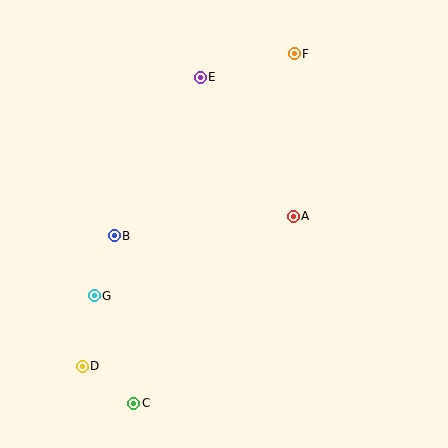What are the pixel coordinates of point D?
Point D is at (82, 366).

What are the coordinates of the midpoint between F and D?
The midpoint between F and D is at (188, 210).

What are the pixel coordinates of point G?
Point G is at (94, 296).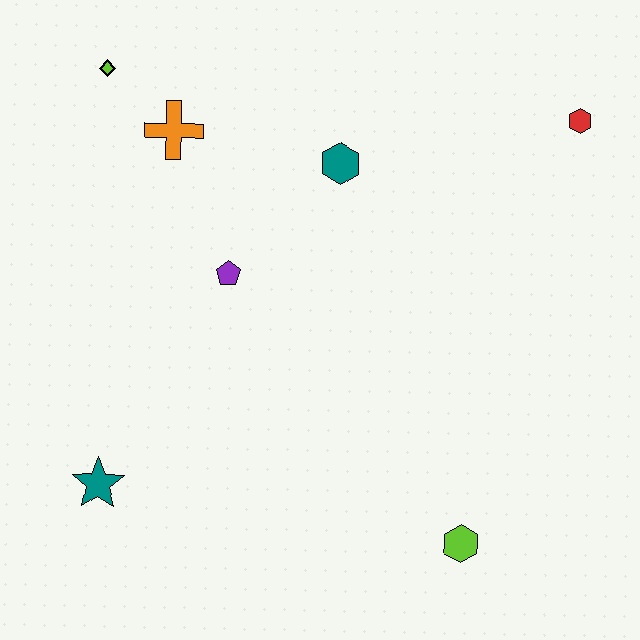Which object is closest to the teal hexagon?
The purple pentagon is closest to the teal hexagon.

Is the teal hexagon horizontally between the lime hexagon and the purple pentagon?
Yes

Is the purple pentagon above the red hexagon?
No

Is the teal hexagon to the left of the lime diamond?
No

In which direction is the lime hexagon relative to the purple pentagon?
The lime hexagon is below the purple pentagon.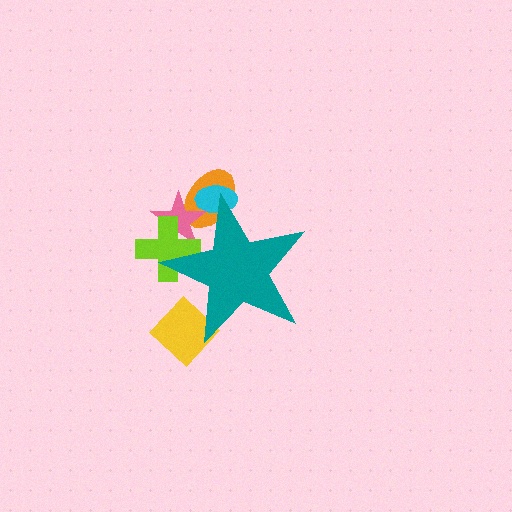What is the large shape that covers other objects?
A teal star.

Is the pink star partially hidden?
Yes, the pink star is partially hidden behind the teal star.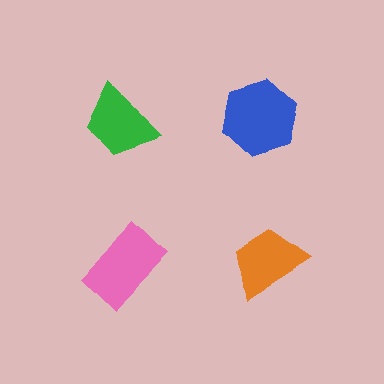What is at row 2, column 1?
A pink rectangle.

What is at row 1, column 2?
A blue hexagon.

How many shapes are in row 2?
2 shapes.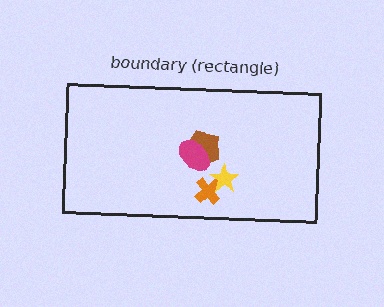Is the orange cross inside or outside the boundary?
Inside.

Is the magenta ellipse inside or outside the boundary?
Inside.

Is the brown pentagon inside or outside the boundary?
Inside.